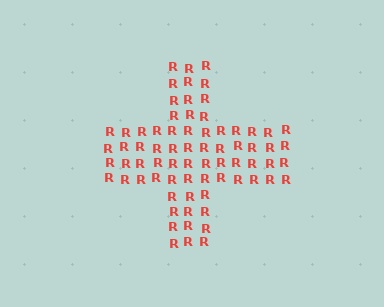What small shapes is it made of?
It is made of small letter R's.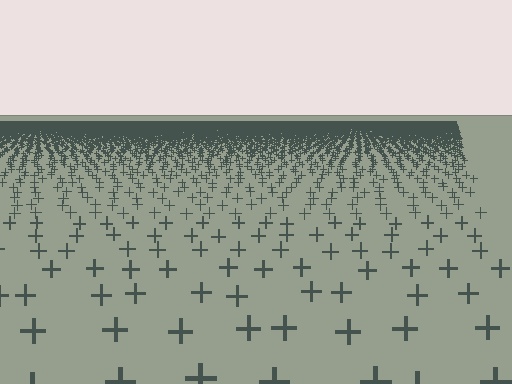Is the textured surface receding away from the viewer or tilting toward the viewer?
The surface is receding away from the viewer. Texture elements get smaller and denser toward the top.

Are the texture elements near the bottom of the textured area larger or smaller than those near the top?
Larger. Near the bottom, elements are closer to the viewer and appear at a bigger on-screen size.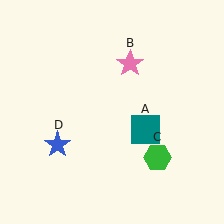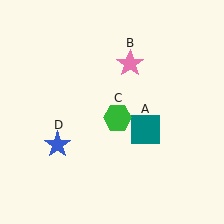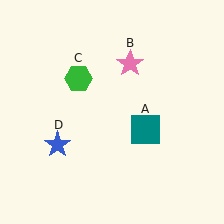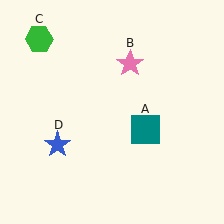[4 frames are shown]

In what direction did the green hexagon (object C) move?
The green hexagon (object C) moved up and to the left.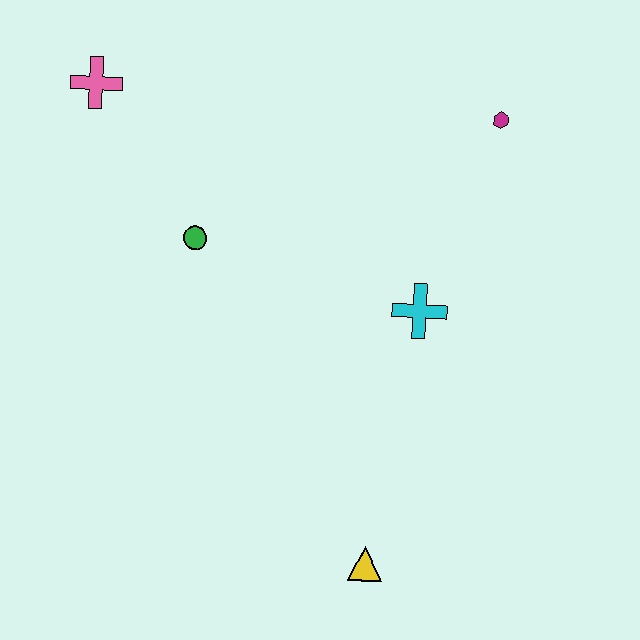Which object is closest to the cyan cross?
The magenta hexagon is closest to the cyan cross.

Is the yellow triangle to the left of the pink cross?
No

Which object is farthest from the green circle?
The yellow triangle is farthest from the green circle.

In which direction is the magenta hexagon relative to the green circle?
The magenta hexagon is to the right of the green circle.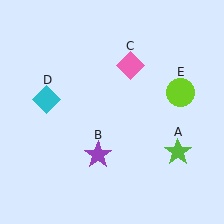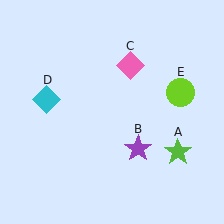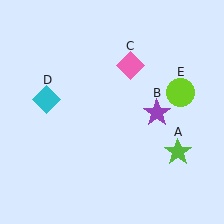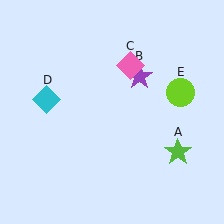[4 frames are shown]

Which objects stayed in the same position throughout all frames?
Lime star (object A) and pink diamond (object C) and cyan diamond (object D) and lime circle (object E) remained stationary.